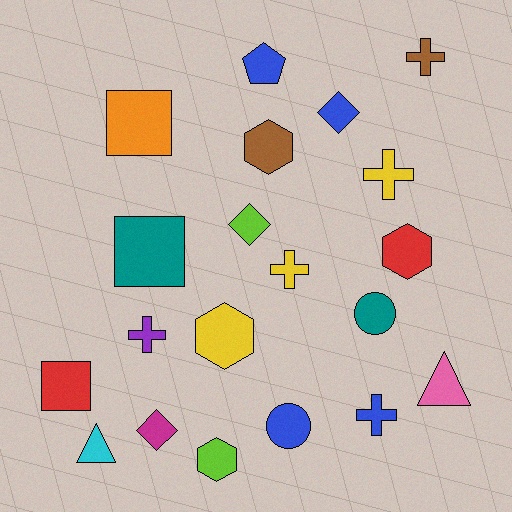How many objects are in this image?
There are 20 objects.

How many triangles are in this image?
There are 2 triangles.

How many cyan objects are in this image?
There is 1 cyan object.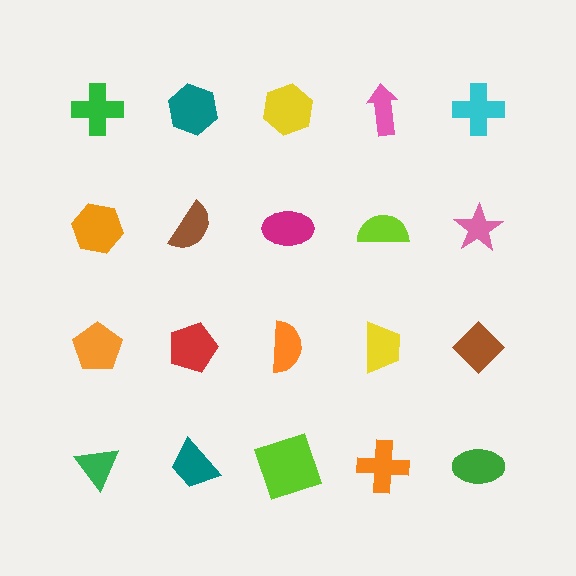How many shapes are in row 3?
5 shapes.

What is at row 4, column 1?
A green triangle.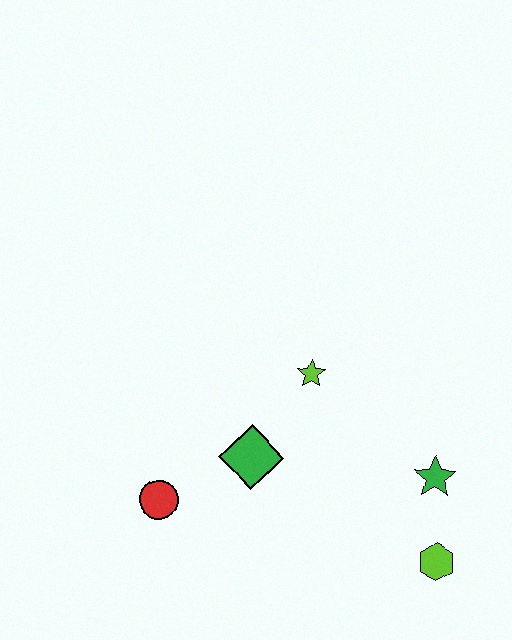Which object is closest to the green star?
The lime hexagon is closest to the green star.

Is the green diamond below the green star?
No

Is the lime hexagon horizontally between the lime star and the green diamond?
No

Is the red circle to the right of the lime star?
No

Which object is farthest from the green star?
The red circle is farthest from the green star.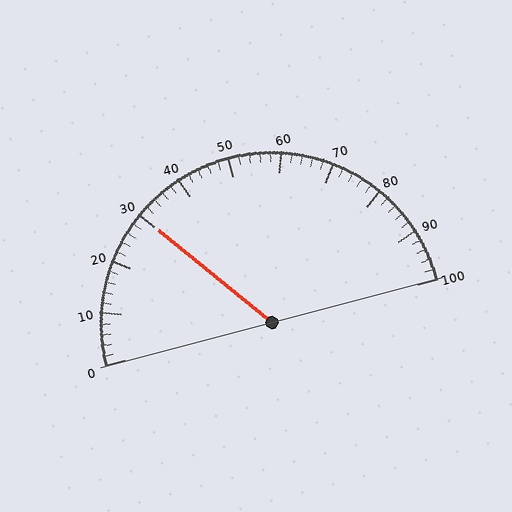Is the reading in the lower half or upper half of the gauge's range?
The reading is in the lower half of the range (0 to 100).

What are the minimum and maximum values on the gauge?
The gauge ranges from 0 to 100.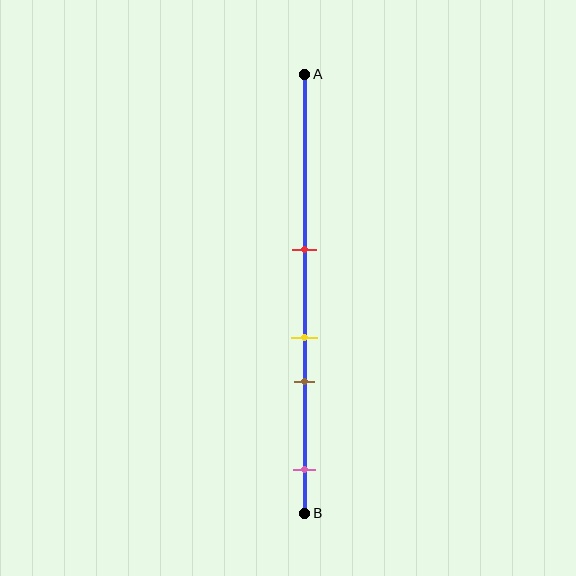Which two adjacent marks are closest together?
The yellow and brown marks are the closest adjacent pair.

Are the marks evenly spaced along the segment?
No, the marks are not evenly spaced.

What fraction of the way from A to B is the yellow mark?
The yellow mark is approximately 60% (0.6) of the way from A to B.